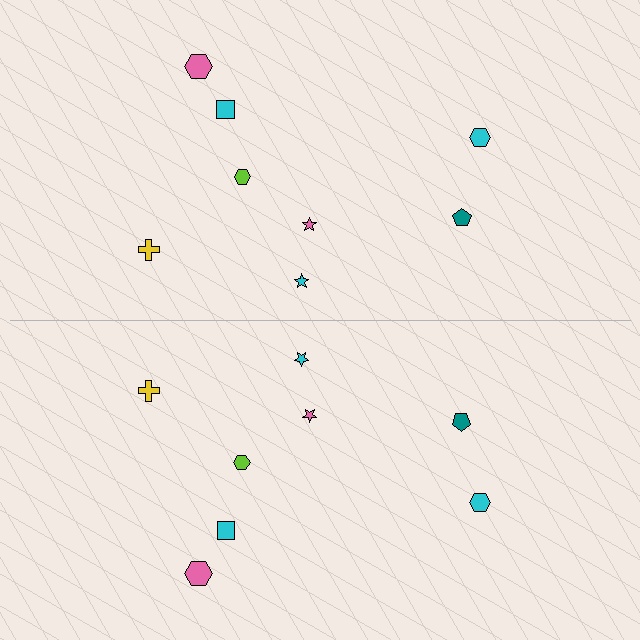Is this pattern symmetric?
Yes, this pattern has bilateral (reflection) symmetry.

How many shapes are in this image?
There are 16 shapes in this image.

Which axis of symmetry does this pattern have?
The pattern has a horizontal axis of symmetry running through the center of the image.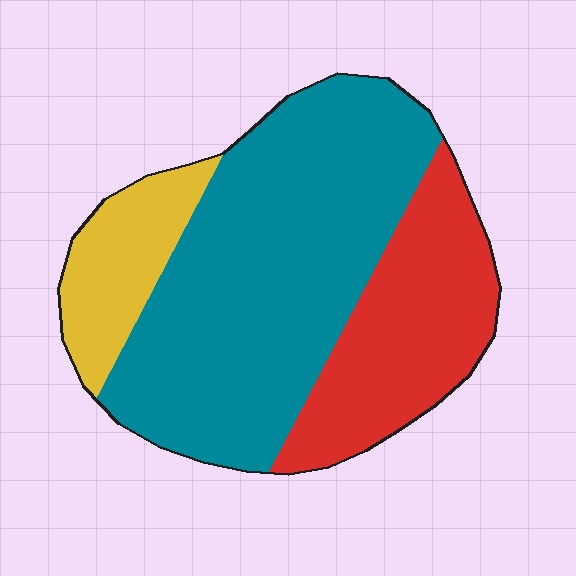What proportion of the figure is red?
Red takes up about one quarter (1/4) of the figure.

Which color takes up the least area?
Yellow, at roughly 15%.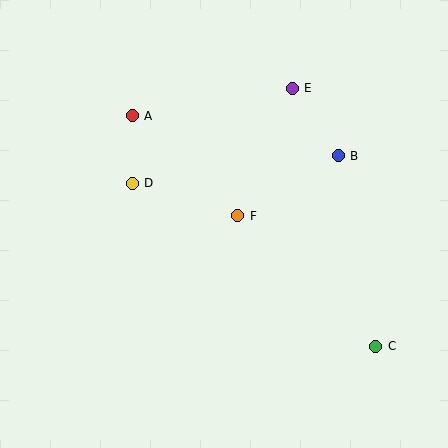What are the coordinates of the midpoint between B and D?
The midpoint between B and D is at (235, 169).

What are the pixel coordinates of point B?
Point B is at (338, 156).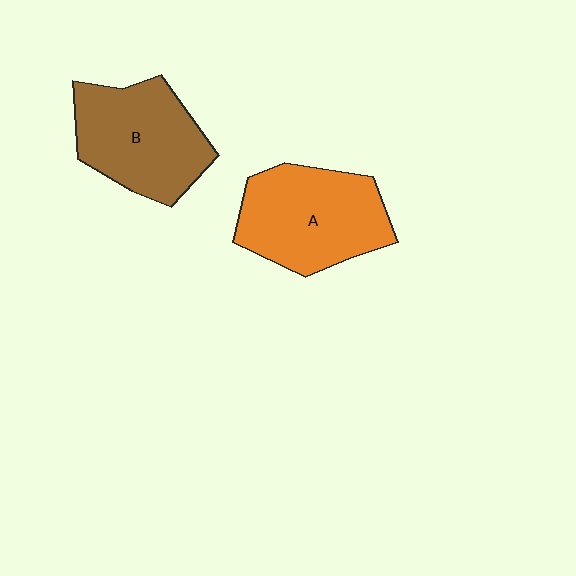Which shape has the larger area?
Shape A (orange).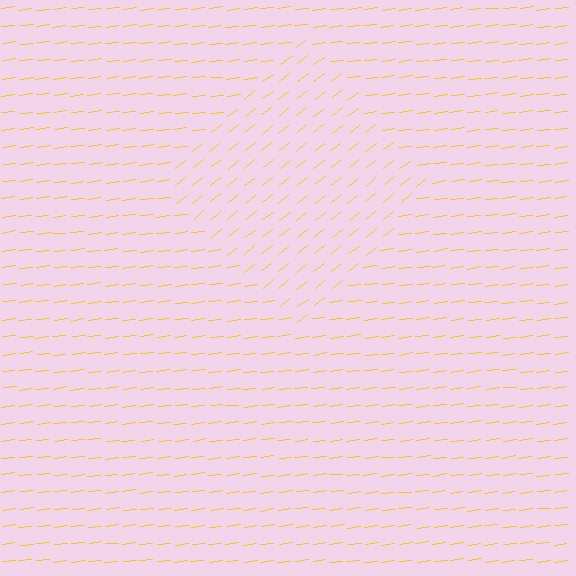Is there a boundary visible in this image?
Yes, there is a texture boundary formed by a change in line orientation.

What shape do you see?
I see a diamond.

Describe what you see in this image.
The image is filled with small yellow line segments. A diamond region in the image has lines oriented differently from the surrounding lines, creating a visible texture boundary.